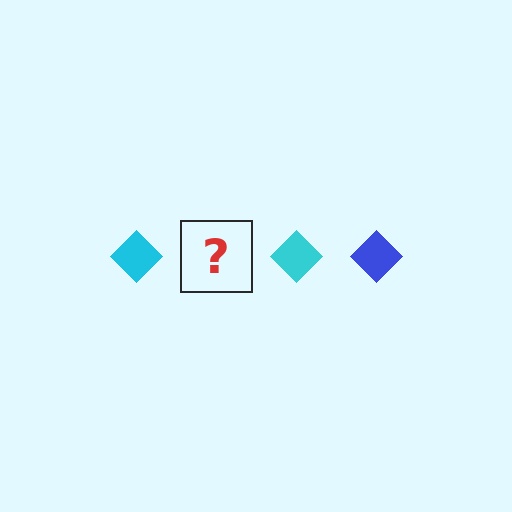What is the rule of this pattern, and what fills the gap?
The rule is that the pattern cycles through cyan, blue diamonds. The gap should be filled with a blue diamond.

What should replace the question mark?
The question mark should be replaced with a blue diamond.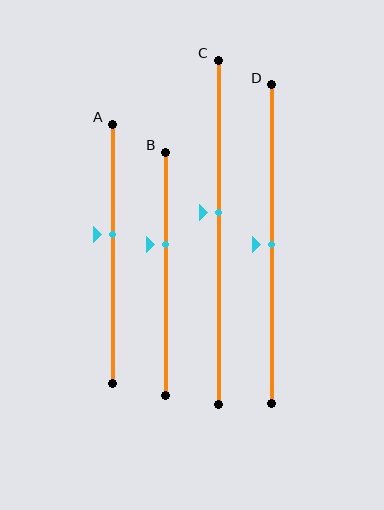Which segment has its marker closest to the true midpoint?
Segment D has its marker closest to the true midpoint.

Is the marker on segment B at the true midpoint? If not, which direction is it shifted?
No, the marker on segment B is shifted upward by about 12% of the segment length.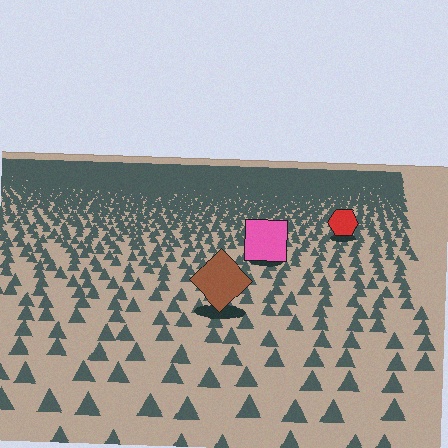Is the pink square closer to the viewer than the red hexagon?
Yes. The pink square is closer — you can tell from the texture gradient: the ground texture is coarser near it.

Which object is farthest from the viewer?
The red hexagon is farthest from the viewer. It appears smaller and the ground texture around it is denser.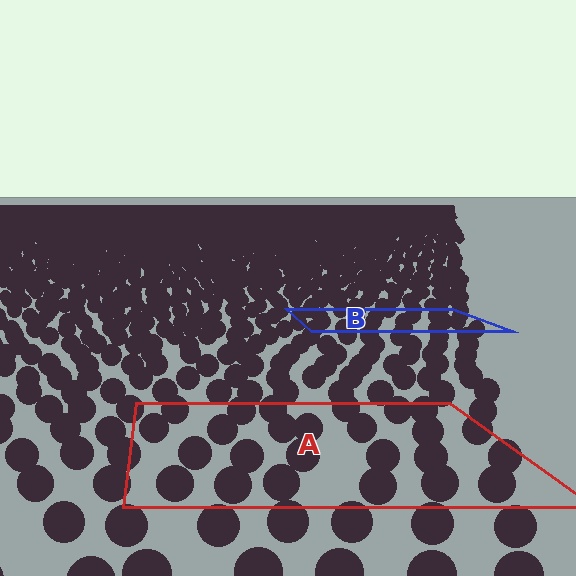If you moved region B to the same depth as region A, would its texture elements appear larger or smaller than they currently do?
They would appear larger. At a closer depth, the same texture elements are projected at a bigger on-screen size.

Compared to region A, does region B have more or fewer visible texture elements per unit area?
Region B has more texture elements per unit area — they are packed more densely because it is farther away.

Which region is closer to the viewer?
Region A is closer. The texture elements there are larger and more spread out.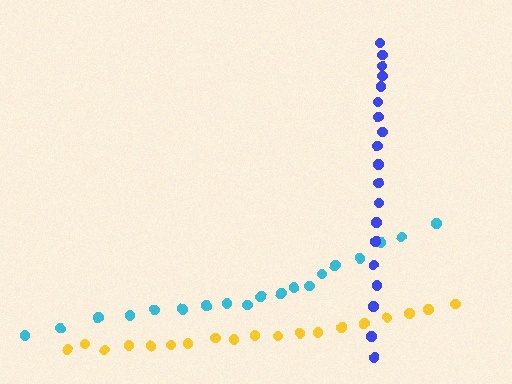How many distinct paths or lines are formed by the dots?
There are 3 distinct paths.